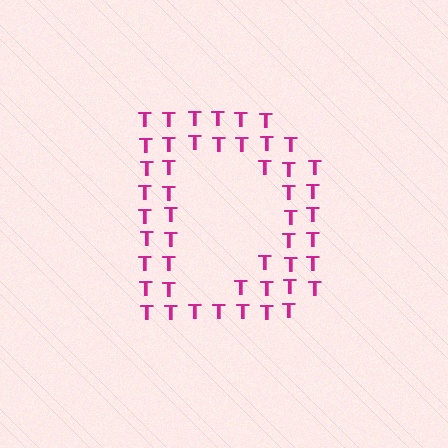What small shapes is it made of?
It is made of small letter T's.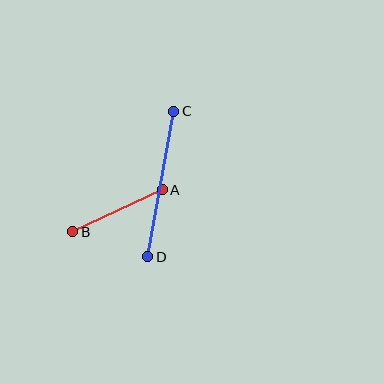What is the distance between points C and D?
The distance is approximately 148 pixels.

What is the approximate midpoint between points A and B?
The midpoint is at approximately (117, 211) pixels.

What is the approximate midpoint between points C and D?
The midpoint is at approximately (161, 184) pixels.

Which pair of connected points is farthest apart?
Points C and D are farthest apart.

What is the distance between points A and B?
The distance is approximately 99 pixels.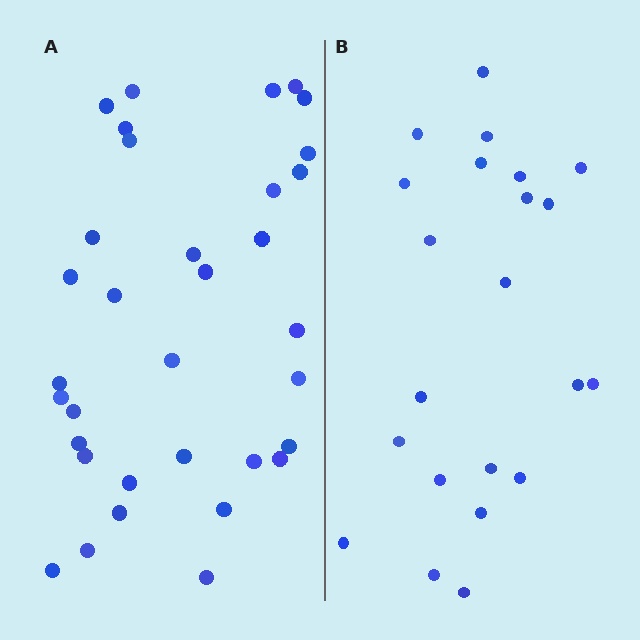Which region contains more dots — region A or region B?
Region A (the left region) has more dots.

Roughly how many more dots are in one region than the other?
Region A has roughly 12 or so more dots than region B.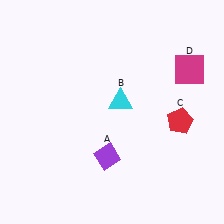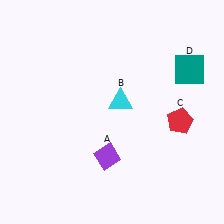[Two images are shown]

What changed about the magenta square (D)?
In Image 1, D is magenta. In Image 2, it changed to teal.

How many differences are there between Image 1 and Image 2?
There is 1 difference between the two images.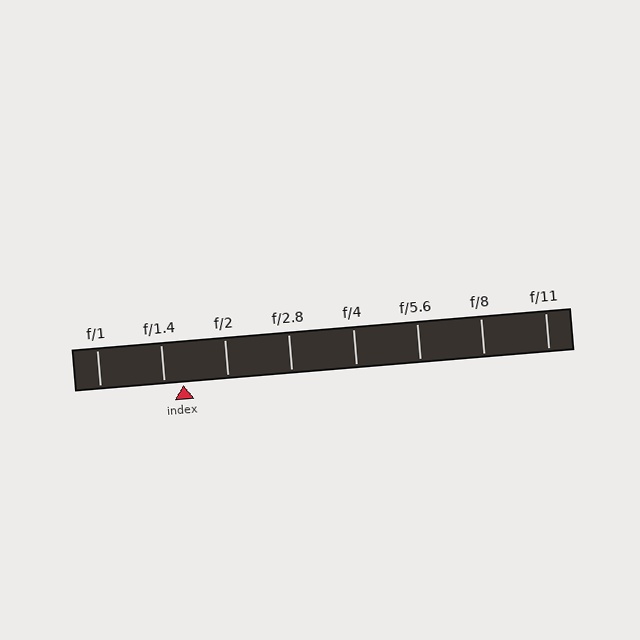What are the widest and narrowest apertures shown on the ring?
The widest aperture shown is f/1 and the narrowest is f/11.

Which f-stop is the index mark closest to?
The index mark is closest to f/1.4.